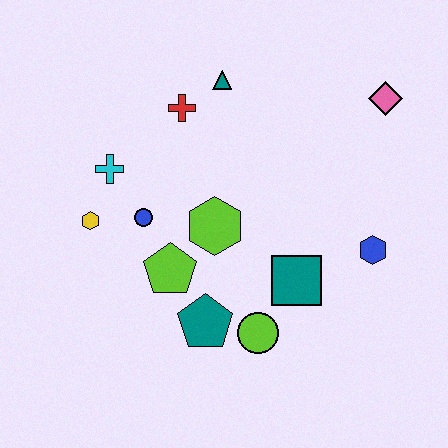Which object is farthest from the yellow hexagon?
The pink diamond is farthest from the yellow hexagon.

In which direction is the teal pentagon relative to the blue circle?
The teal pentagon is below the blue circle.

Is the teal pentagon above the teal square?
No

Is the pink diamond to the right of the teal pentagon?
Yes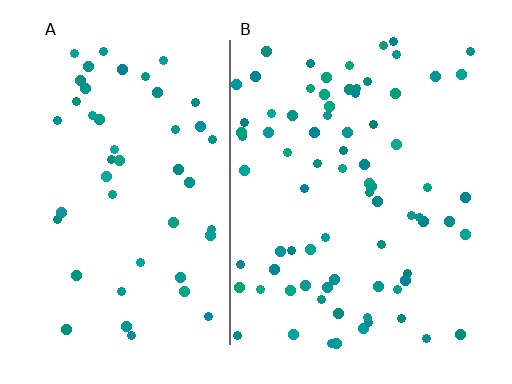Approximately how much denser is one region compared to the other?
Approximately 1.6× — region B over region A.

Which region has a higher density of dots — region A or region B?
B (the right).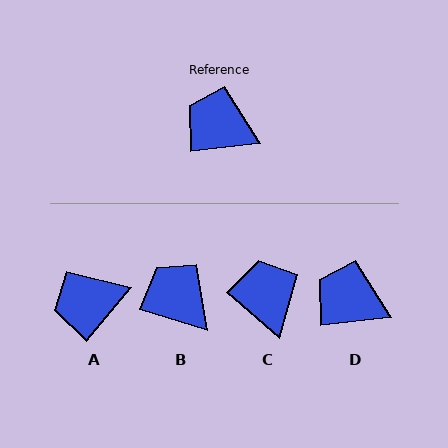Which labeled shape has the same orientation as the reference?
D.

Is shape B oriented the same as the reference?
No, it is off by about 24 degrees.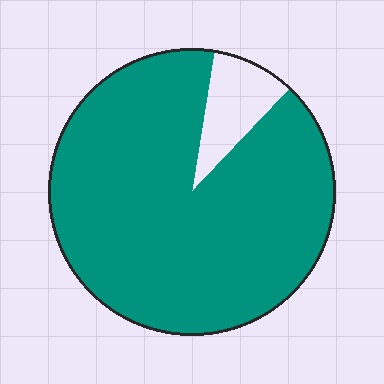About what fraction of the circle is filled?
About nine tenths (9/10).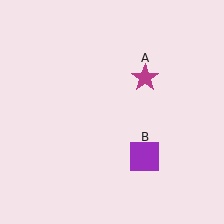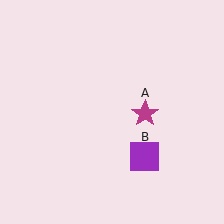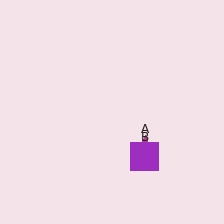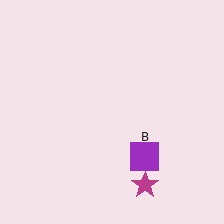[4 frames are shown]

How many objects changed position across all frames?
1 object changed position: magenta star (object A).